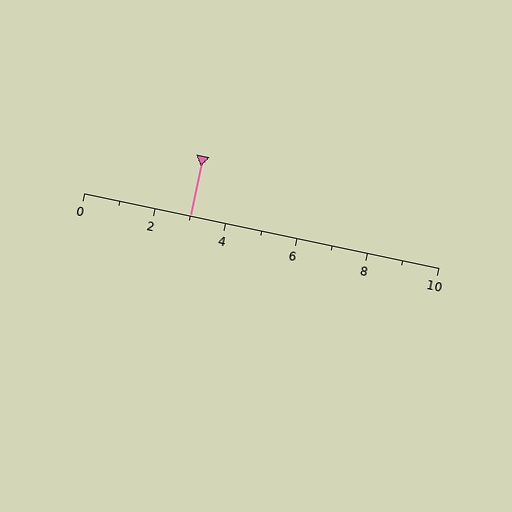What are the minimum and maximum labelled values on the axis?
The axis runs from 0 to 10.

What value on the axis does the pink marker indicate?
The marker indicates approximately 3.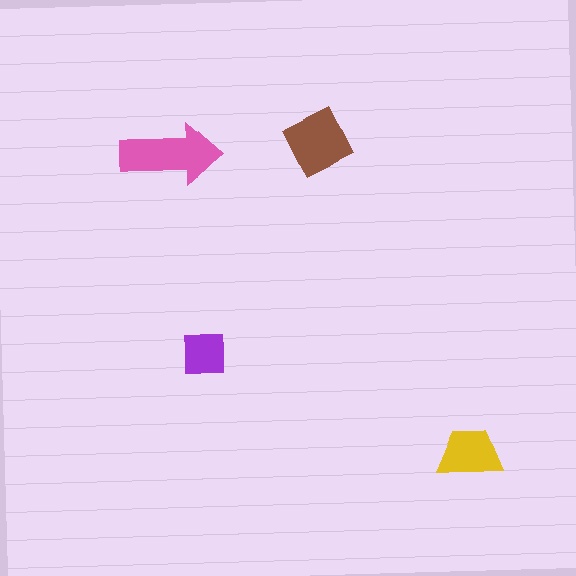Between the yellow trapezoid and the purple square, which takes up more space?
The yellow trapezoid.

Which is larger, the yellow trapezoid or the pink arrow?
The pink arrow.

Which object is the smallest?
The purple square.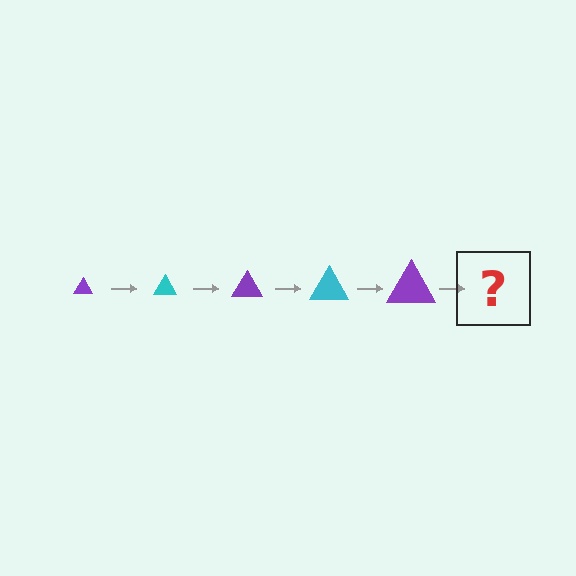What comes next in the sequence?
The next element should be a cyan triangle, larger than the previous one.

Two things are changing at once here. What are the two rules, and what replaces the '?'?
The two rules are that the triangle grows larger each step and the color cycles through purple and cyan. The '?' should be a cyan triangle, larger than the previous one.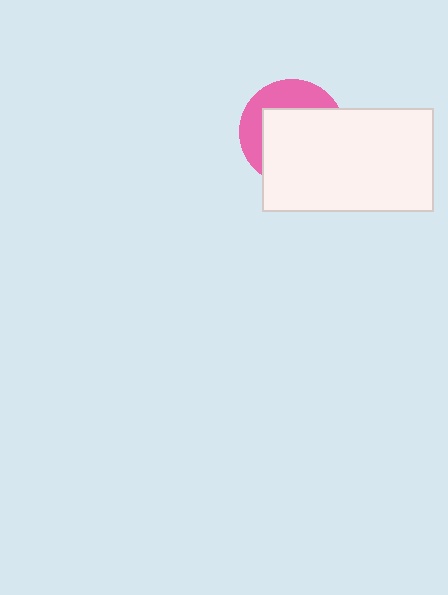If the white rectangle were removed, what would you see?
You would see the complete pink circle.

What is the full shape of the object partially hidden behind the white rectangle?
The partially hidden object is a pink circle.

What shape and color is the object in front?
The object in front is a white rectangle.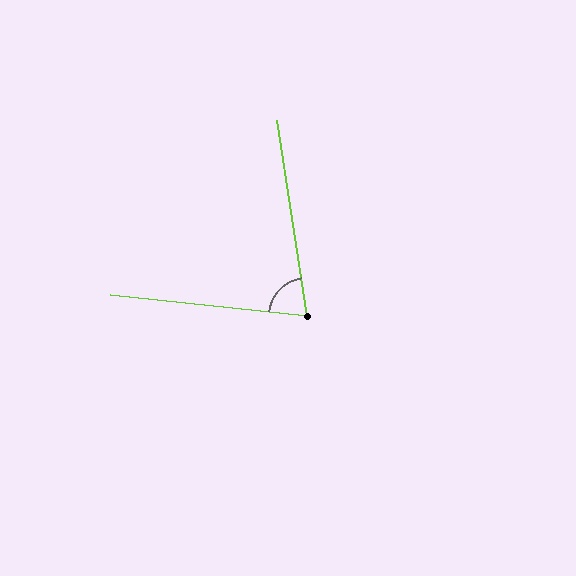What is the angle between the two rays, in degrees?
Approximately 75 degrees.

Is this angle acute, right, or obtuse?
It is acute.